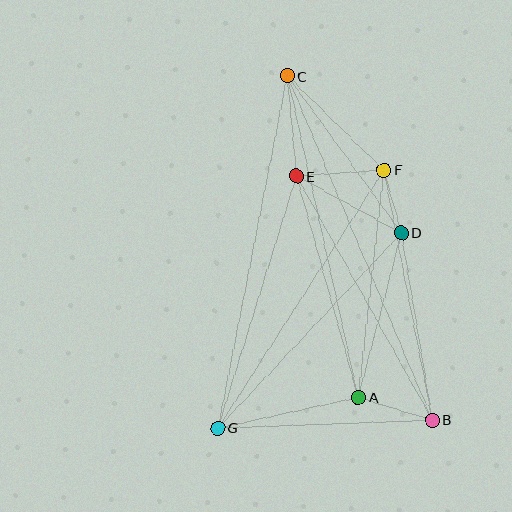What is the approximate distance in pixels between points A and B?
The distance between A and B is approximately 77 pixels.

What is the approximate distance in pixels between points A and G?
The distance between A and G is approximately 144 pixels.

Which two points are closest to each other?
Points D and F are closest to each other.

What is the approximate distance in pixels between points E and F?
The distance between E and F is approximately 88 pixels.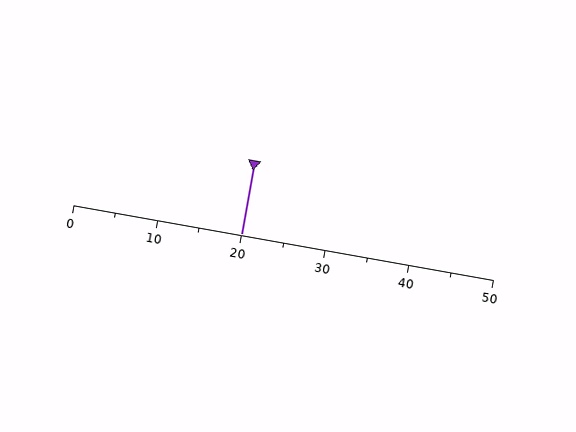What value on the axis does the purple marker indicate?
The marker indicates approximately 20.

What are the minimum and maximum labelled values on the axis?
The axis runs from 0 to 50.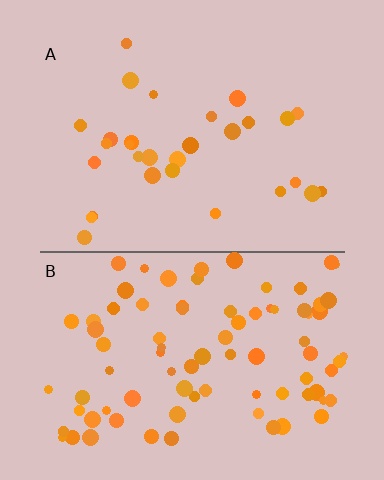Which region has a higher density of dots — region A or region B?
B (the bottom).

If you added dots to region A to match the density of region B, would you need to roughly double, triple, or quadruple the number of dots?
Approximately triple.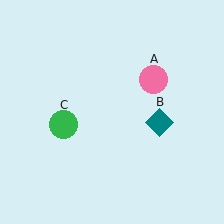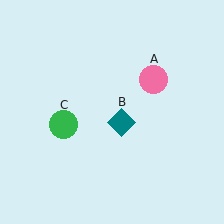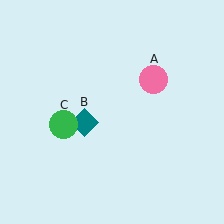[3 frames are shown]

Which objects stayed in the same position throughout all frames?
Pink circle (object A) and green circle (object C) remained stationary.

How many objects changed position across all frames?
1 object changed position: teal diamond (object B).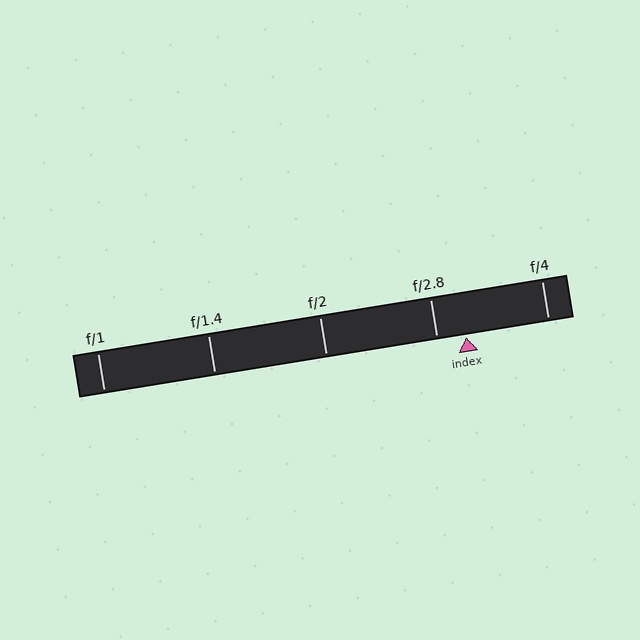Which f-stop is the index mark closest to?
The index mark is closest to f/2.8.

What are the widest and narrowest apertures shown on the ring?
The widest aperture shown is f/1 and the narrowest is f/4.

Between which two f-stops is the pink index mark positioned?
The index mark is between f/2.8 and f/4.